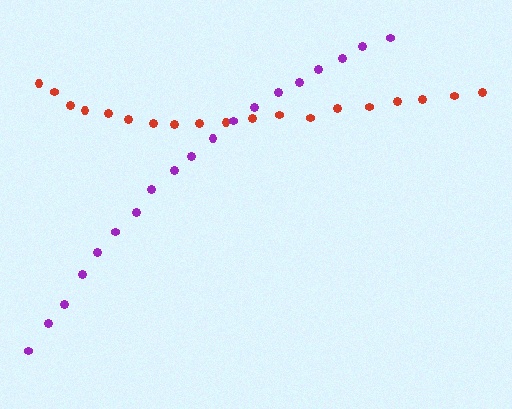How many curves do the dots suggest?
There are 2 distinct paths.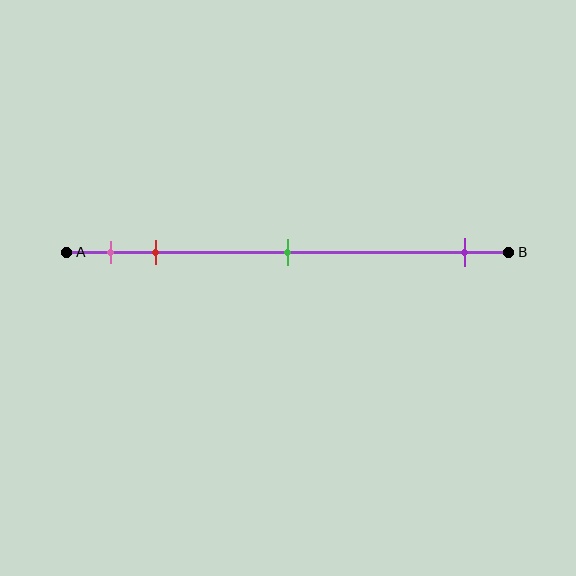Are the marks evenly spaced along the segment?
No, the marks are not evenly spaced.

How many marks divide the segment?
There are 4 marks dividing the segment.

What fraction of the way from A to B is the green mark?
The green mark is approximately 50% (0.5) of the way from A to B.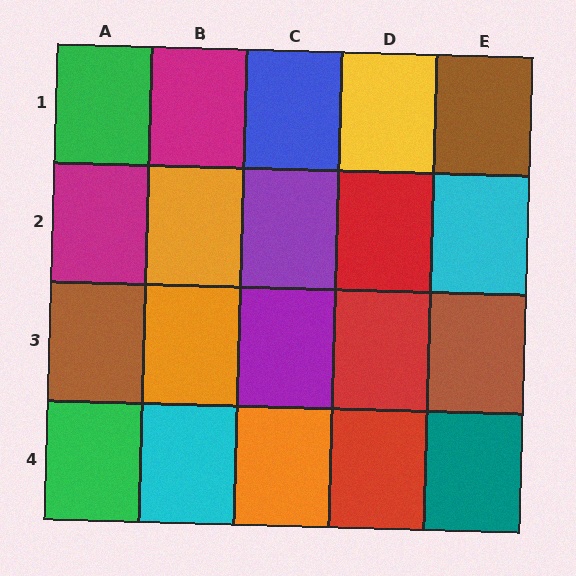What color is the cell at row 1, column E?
Brown.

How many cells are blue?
1 cell is blue.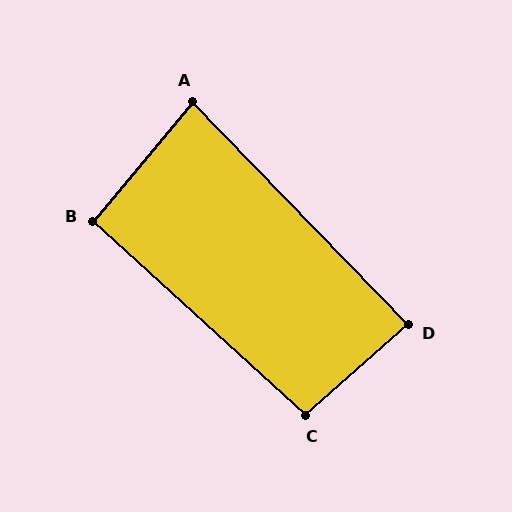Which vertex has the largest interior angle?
C, at approximately 96 degrees.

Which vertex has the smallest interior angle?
A, at approximately 84 degrees.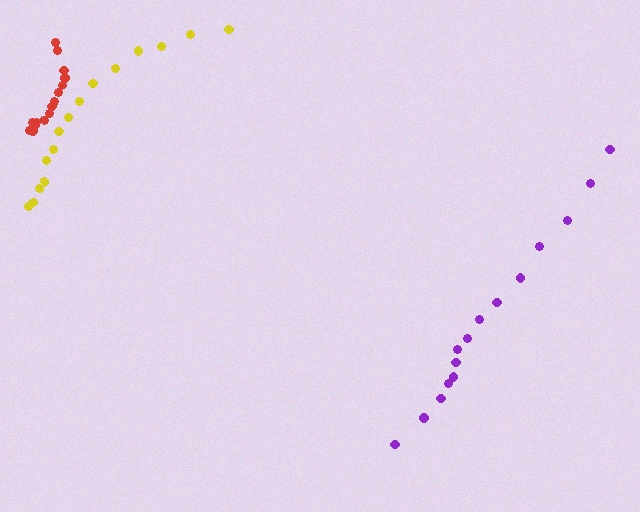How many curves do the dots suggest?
There are 3 distinct paths.